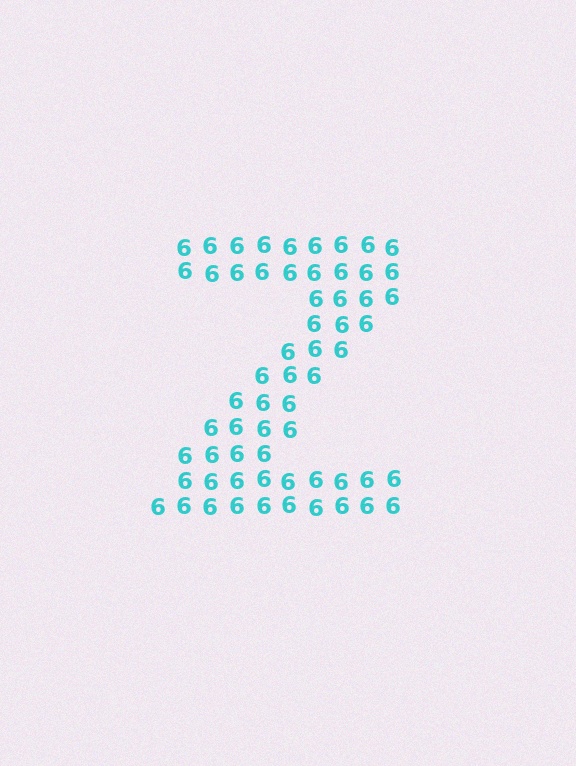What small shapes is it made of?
It is made of small digit 6's.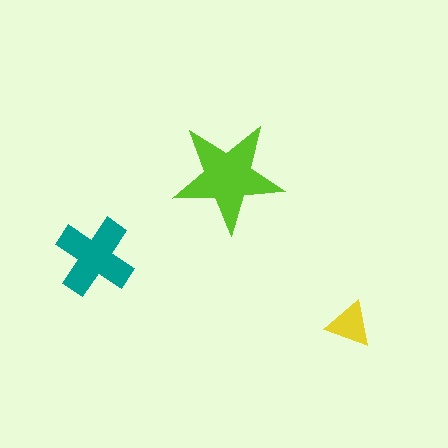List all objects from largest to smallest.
The lime star, the teal cross, the yellow triangle.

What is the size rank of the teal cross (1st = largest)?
2nd.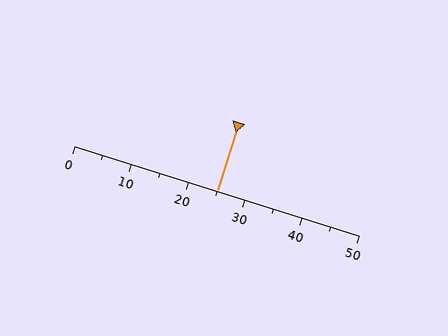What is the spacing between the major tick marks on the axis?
The major ticks are spaced 10 apart.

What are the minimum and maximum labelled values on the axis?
The axis runs from 0 to 50.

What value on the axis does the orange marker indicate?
The marker indicates approximately 25.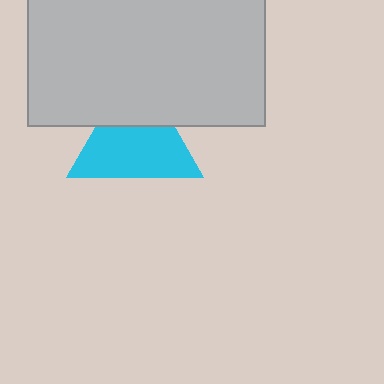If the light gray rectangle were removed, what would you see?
You would see the complete cyan triangle.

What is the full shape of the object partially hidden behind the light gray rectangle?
The partially hidden object is a cyan triangle.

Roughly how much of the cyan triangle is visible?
Most of it is visible (roughly 66%).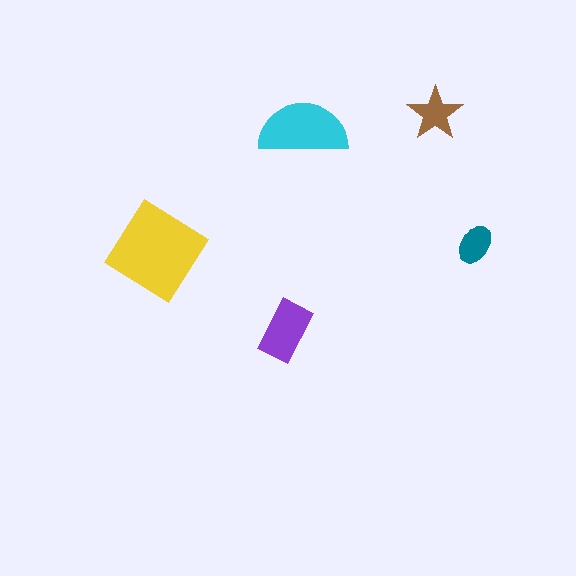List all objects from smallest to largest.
The teal ellipse, the brown star, the purple rectangle, the cyan semicircle, the yellow diamond.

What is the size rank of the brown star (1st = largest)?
4th.